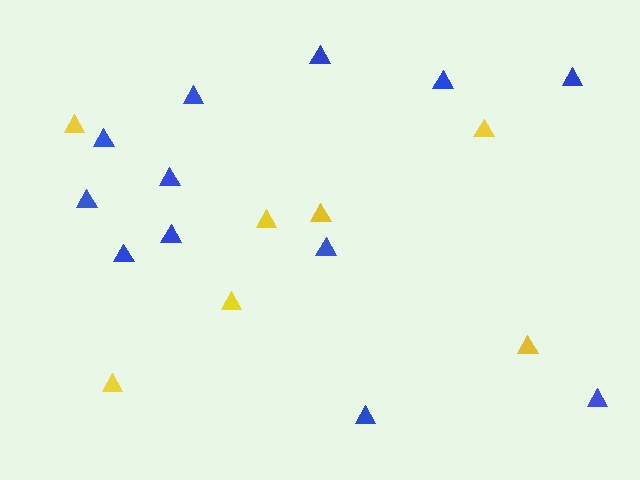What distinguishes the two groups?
There are 2 groups: one group of blue triangles (12) and one group of yellow triangles (7).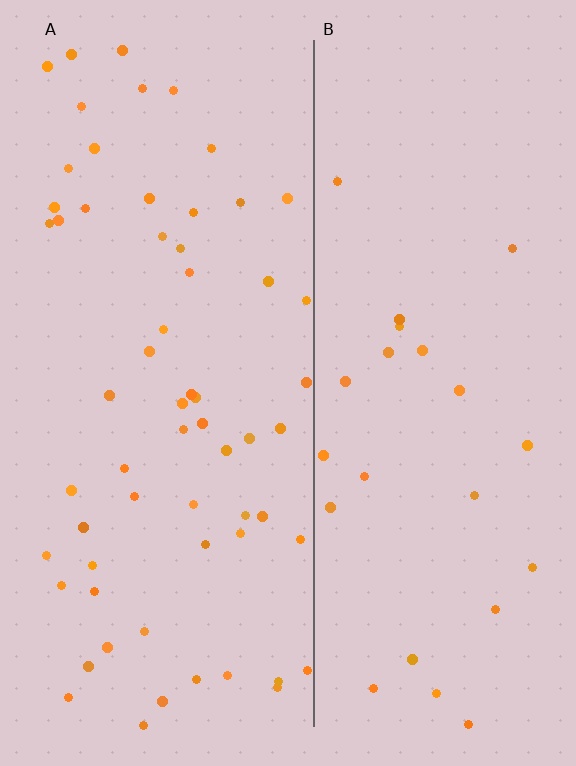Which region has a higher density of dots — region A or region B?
A (the left).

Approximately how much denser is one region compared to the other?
Approximately 2.5× — region A over region B.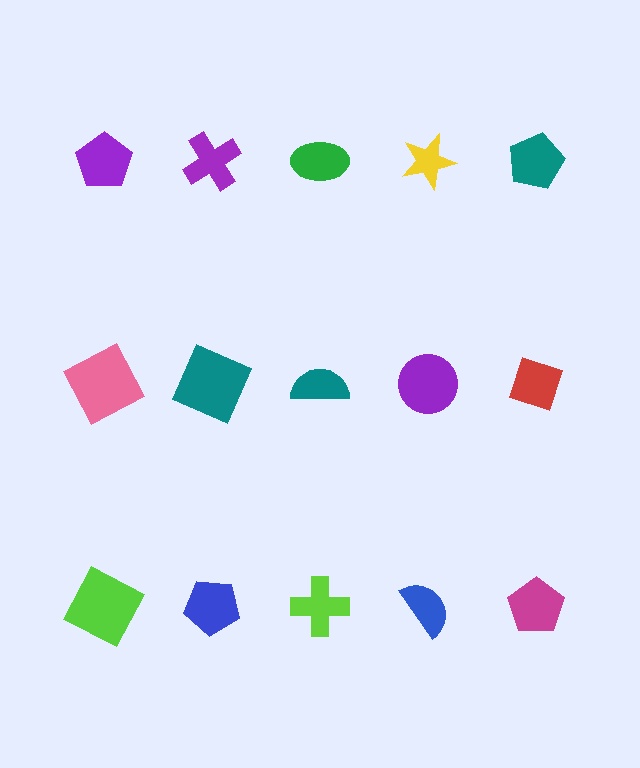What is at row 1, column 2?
A purple cross.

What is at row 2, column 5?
A red diamond.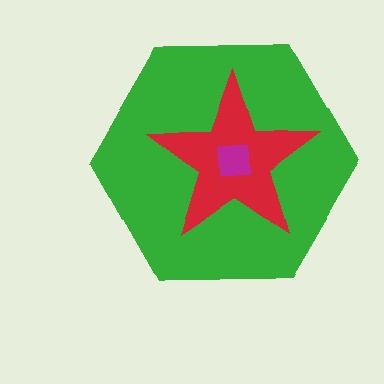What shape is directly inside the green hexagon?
The red star.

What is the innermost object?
The magenta square.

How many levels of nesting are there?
3.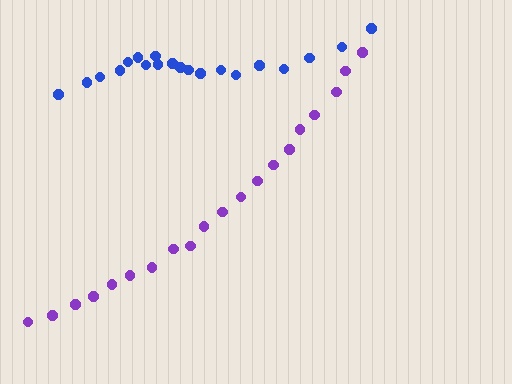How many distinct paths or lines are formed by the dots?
There are 2 distinct paths.